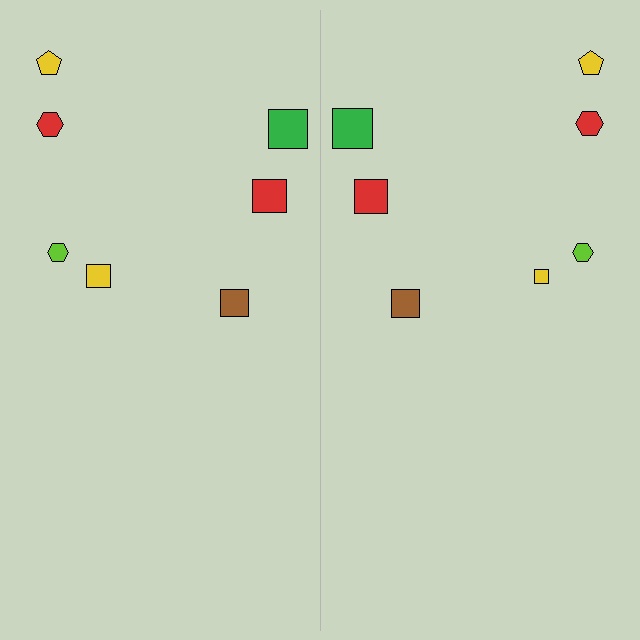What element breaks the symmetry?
The yellow square on the right side has a different size than its mirror counterpart.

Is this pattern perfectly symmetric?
No, the pattern is not perfectly symmetric. The yellow square on the right side has a different size than its mirror counterpart.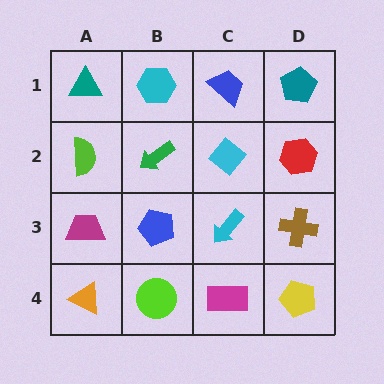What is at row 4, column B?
A lime circle.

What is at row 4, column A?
An orange triangle.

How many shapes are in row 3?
4 shapes.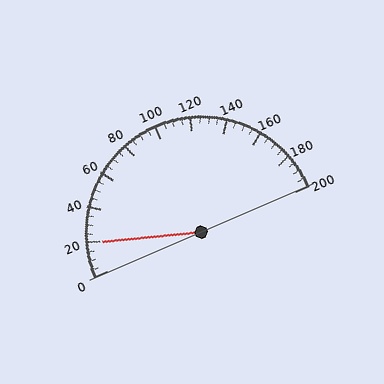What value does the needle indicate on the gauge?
The needle indicates approximately 20.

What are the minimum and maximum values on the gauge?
The gauge ranges from 0 to 200.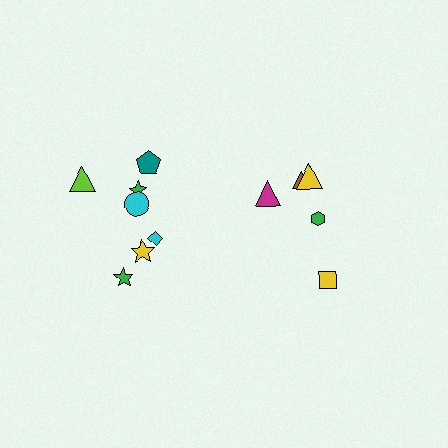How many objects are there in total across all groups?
There are 12 objects.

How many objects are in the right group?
There are 5 objects.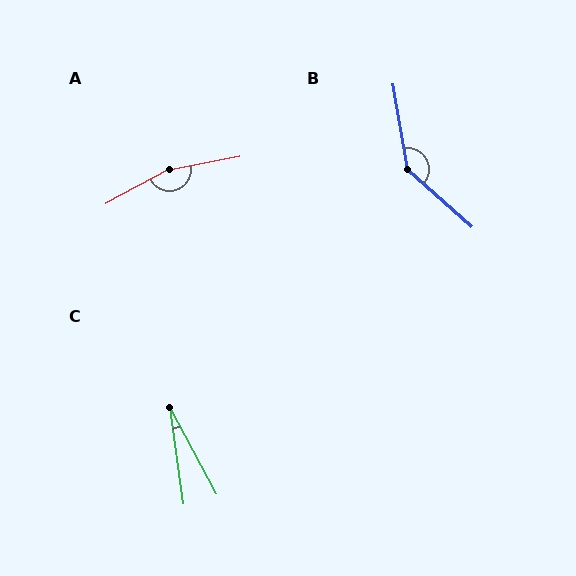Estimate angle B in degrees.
Approximately 141 degrees.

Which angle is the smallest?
C, at approximately 20 degrees.